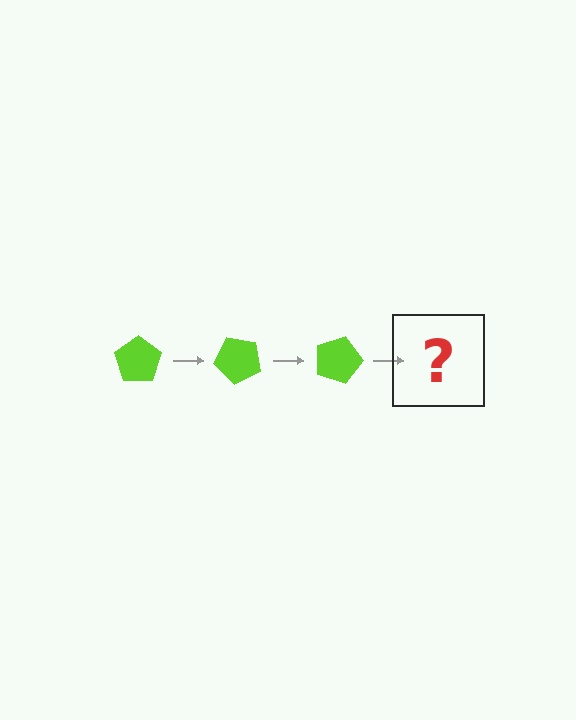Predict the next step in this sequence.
The next step is a lime pentagon rotated 135 degrees.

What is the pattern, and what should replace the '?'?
The pattern is that the pentagon rotates 45 degrees each step. The '?' should be a lime pentagon rotated 135 degrees.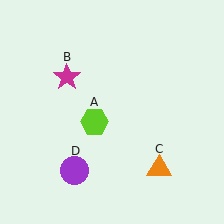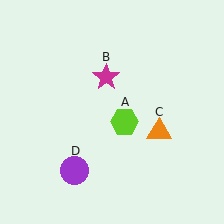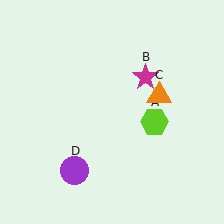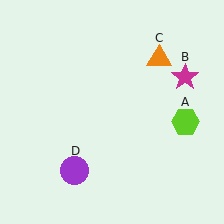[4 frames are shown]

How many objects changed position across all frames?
3 objects changed position: lime hexagon (object A), magenta star (object B), orange triangle (object C).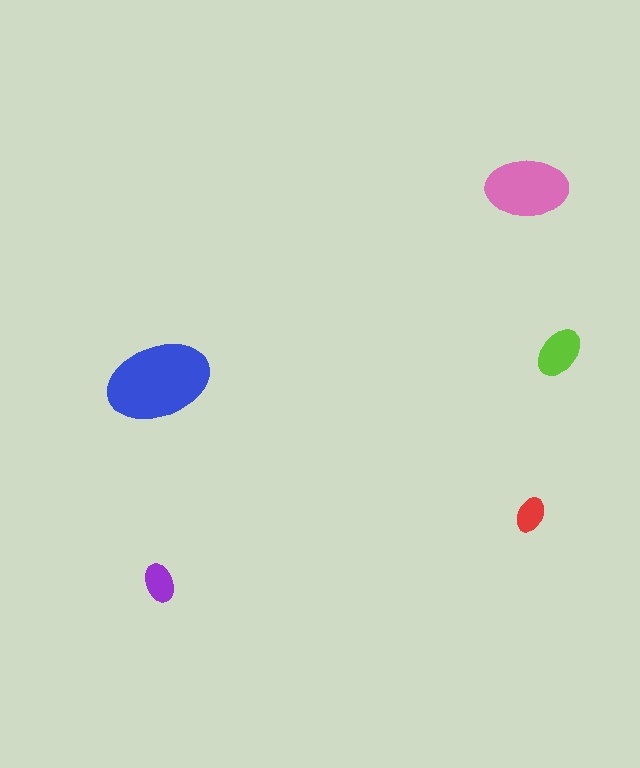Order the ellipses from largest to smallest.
the blue one, the pink one, the lime one, the purple one, the red one.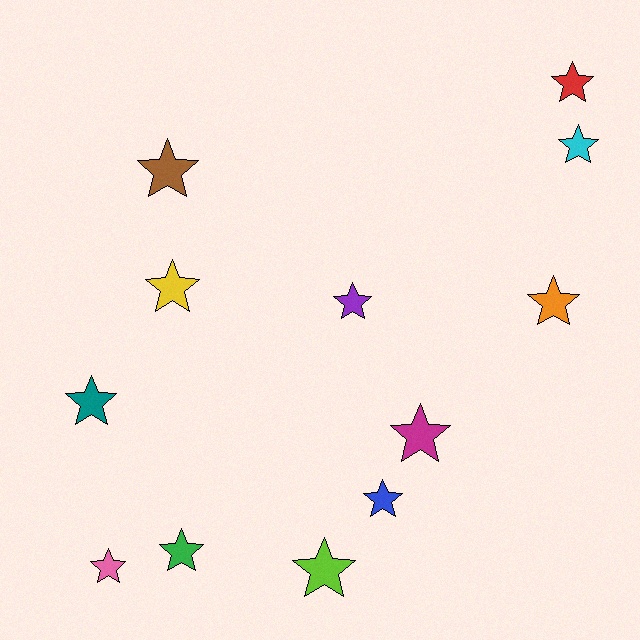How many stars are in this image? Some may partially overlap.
There are 12 stars.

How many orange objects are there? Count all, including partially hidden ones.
There is 1 orange object.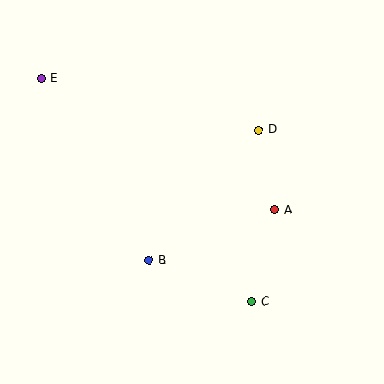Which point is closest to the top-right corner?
Point D is closest to the top-right corner.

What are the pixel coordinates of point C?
Point C is at (252, 302).